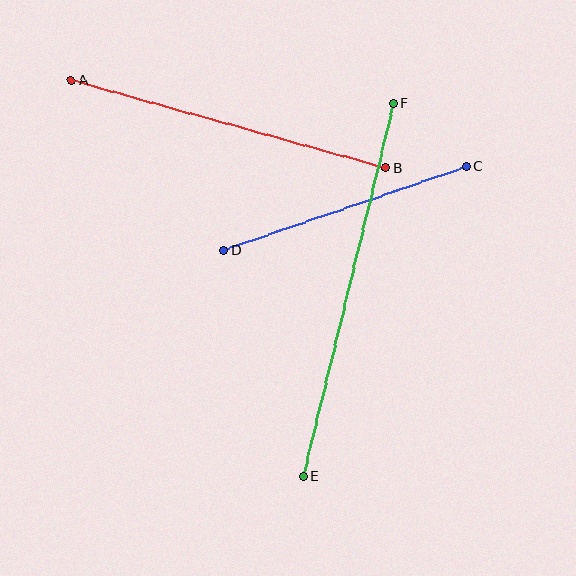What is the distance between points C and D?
The distance is approximately 256 pixels.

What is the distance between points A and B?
The distance is approximately 327 pixels.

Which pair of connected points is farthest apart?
Points E and F are farthest apart.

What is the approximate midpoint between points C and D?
The midpoint is at approximately (345, 208) pixels.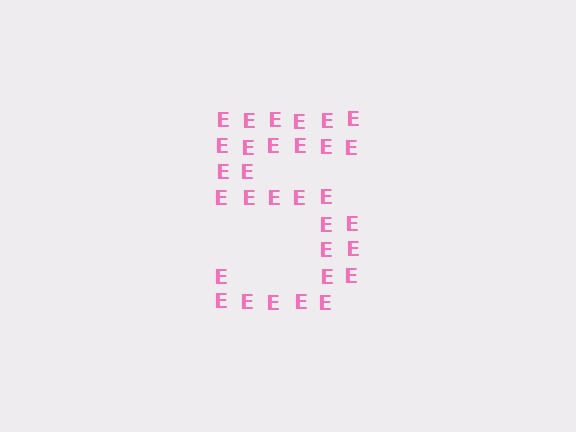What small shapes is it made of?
It is made of small letter E's.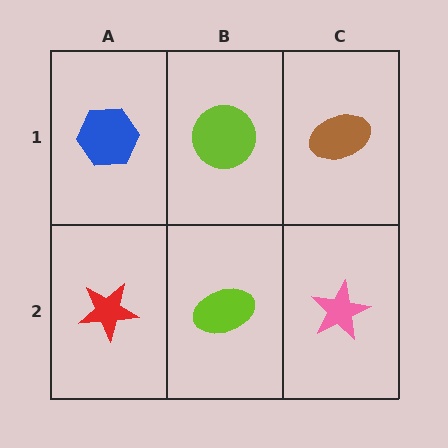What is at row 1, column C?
A brown ellipse.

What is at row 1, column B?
A lime circle.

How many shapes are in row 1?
3 shapes.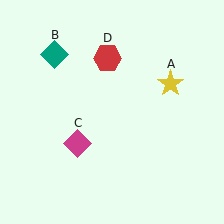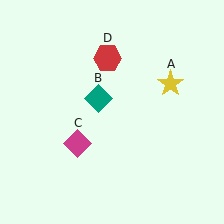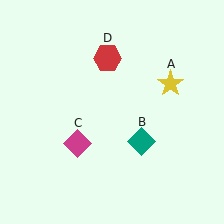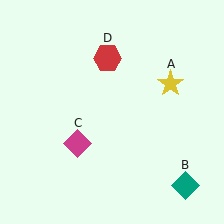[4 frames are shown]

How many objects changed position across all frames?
1 object changed position: teal diamond (object B).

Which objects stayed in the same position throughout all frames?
Yellow star (object A) and magenta diamond (object C) and red hexagon (object D) remained stationary.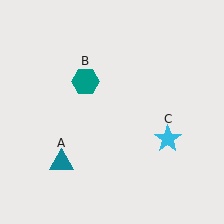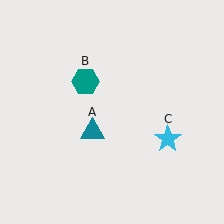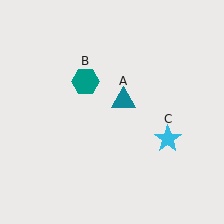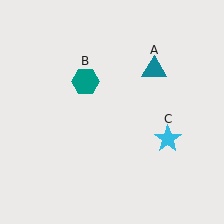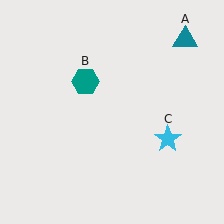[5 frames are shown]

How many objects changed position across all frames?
1 object changed position: teal triangle (object A).